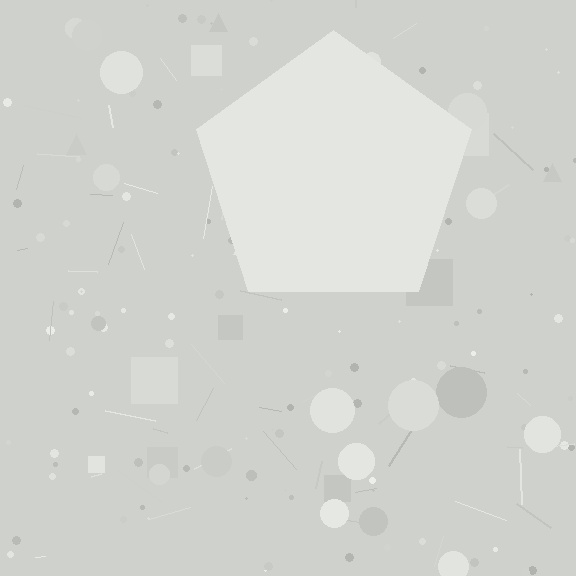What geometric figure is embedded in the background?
A pentagon is embedded in the background.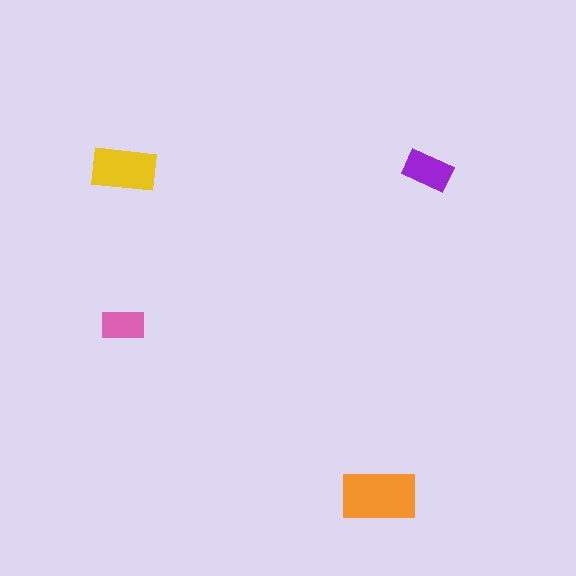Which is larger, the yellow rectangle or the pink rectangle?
The yellow one.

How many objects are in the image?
There are 4 objects in the image.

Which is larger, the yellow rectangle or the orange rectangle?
The orange one.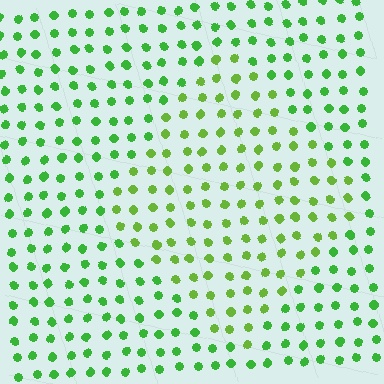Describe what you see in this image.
The image is filled with small green elements in a uniform arrangement. A diamond-shaped region is visible where the elements are tinted to a slightly different hue, forming a subtle color boundary.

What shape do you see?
I see a diamond.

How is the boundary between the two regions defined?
The boundary is defined purely by a slight shift in hue (about 23 degrees). Spacing, size, and orientation are identical on both sides.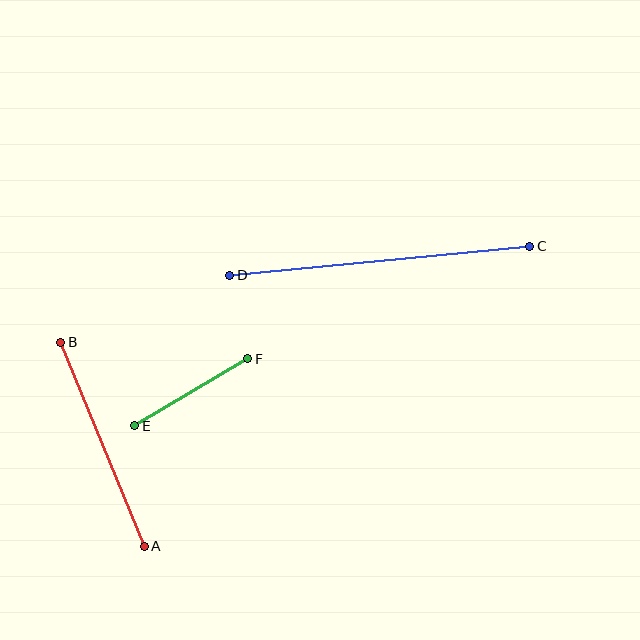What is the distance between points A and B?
The distance is approximately 220 pixels.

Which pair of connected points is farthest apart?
Points C and D are farthest apart.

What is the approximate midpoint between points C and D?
The midpoint is at approximately (380, 261) pixels.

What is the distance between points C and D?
The distance is approximately 302 pixels.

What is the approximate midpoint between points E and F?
The midpoint is at approximately (191, 392) pixels.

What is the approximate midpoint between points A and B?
The midpoint is at approximately (103, 444) pixels.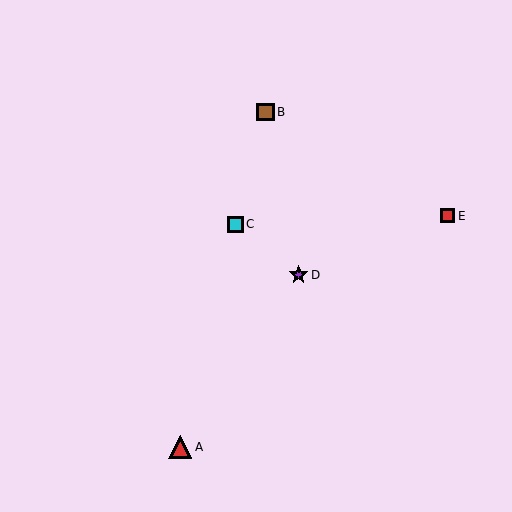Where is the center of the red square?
The center of the red square is at (448, 216).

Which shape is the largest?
The red triangle (labeled A) is the largest.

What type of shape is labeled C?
Shape C is a cyan square.